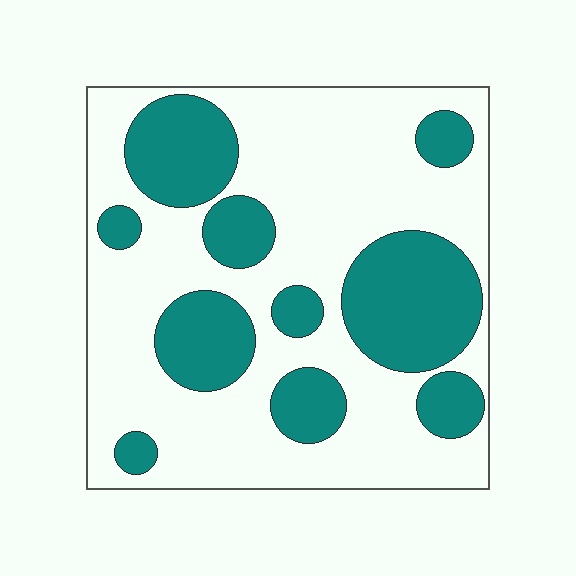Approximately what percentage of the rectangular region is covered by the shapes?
Approximately 35%.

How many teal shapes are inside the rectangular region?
10.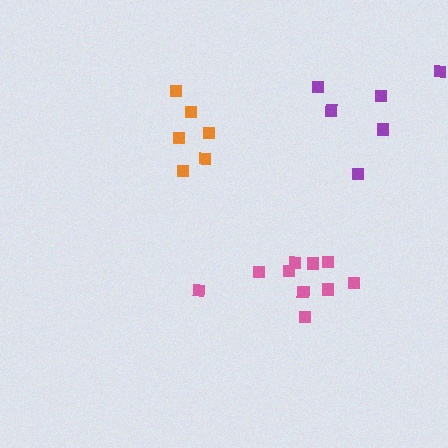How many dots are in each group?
Group 1: 10 dots, Group 2: 6 dots, Group 3: 6 dots (22 total).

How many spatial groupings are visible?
There are 3 spatial groupings.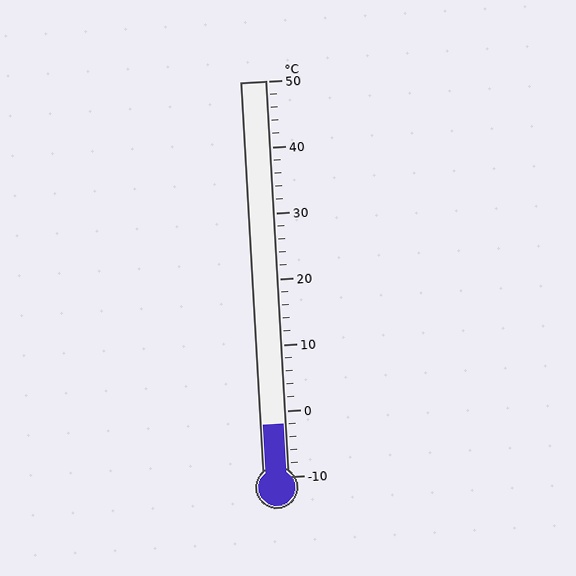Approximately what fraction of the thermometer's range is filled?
The thermometer is filled to approximately 15% of its range.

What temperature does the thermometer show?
The thermometer shows approximately -2°C.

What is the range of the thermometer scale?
The thermometer scale ranges from -10°C to 50°C.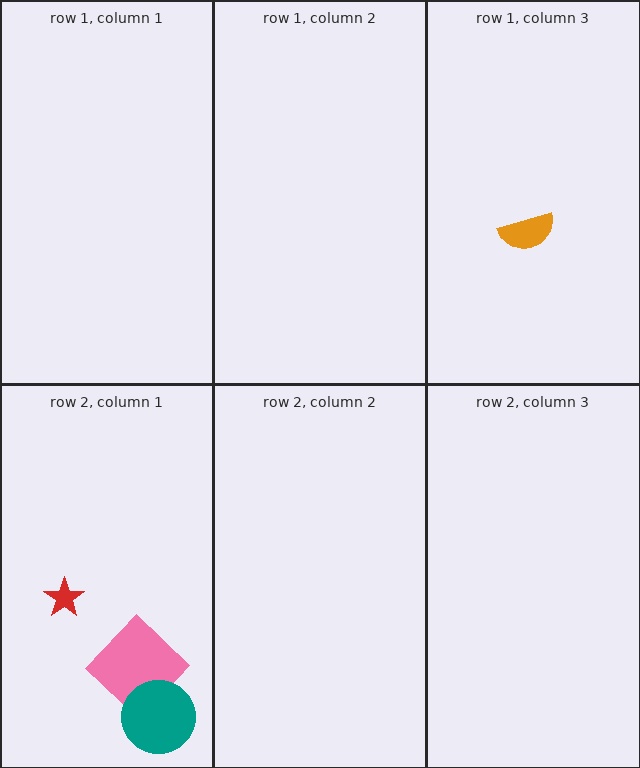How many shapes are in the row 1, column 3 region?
1.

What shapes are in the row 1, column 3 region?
The orange semicircle.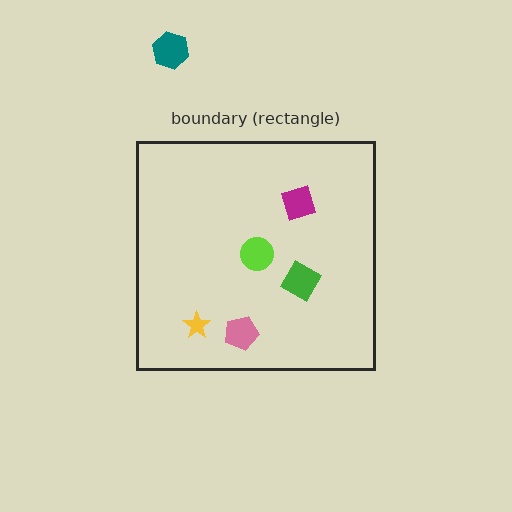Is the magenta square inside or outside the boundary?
Inside.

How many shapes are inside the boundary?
5 inside, 1 outside.